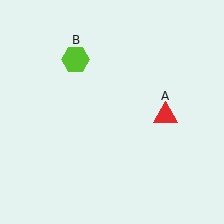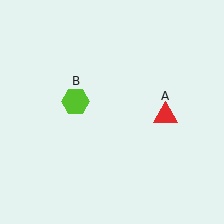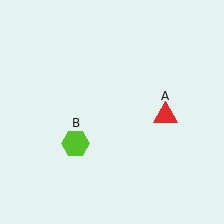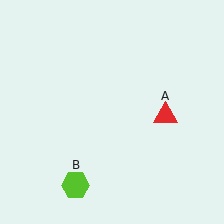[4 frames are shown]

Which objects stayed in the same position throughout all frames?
Red triangle (object A) remained stationary.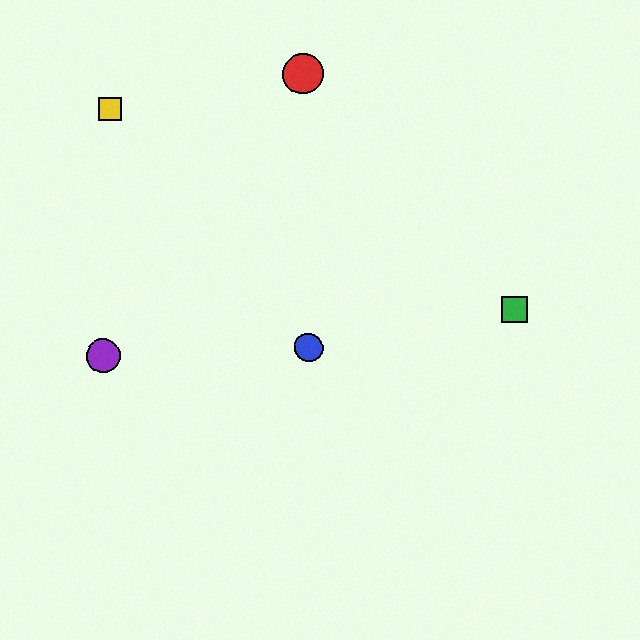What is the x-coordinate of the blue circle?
The blue circle is at x≈309.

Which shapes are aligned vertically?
The red circle, the blue circle are aligned vertically.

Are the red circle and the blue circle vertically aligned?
Yes, both are at x≈303.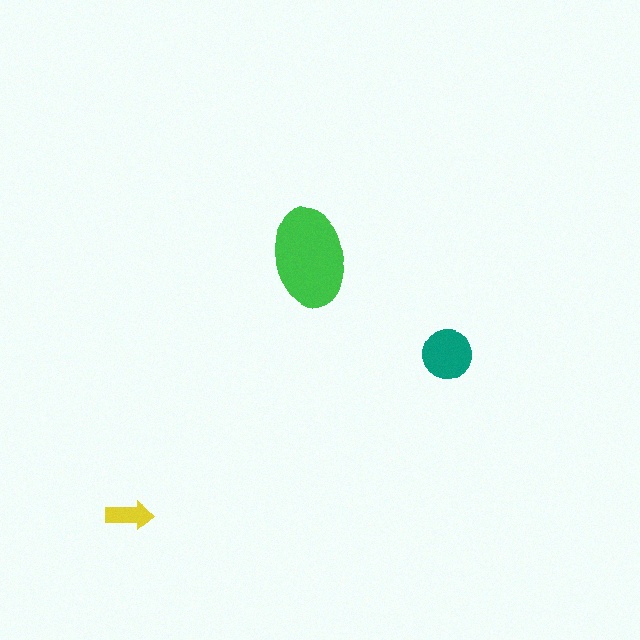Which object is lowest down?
The yellow arrow is bottommost.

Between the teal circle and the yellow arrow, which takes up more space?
The teal circle.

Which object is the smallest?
The yellow arrow.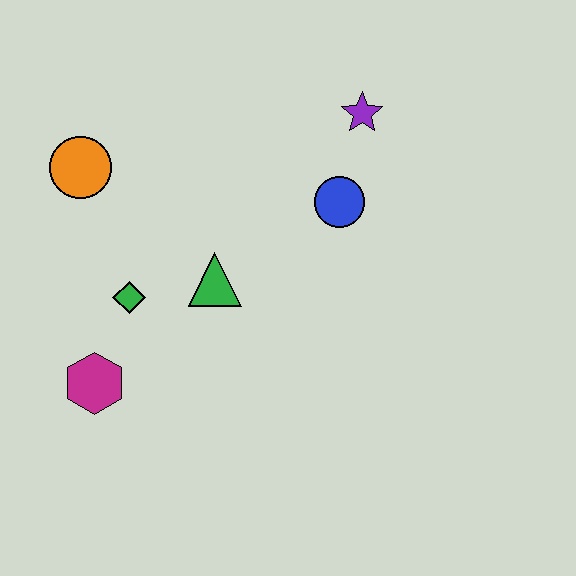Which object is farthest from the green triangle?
The purple star is farthest from the green triangle.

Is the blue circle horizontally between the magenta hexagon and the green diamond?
No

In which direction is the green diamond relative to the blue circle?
The green diamond is to the left of the blue circle.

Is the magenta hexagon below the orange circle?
Yes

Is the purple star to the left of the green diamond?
No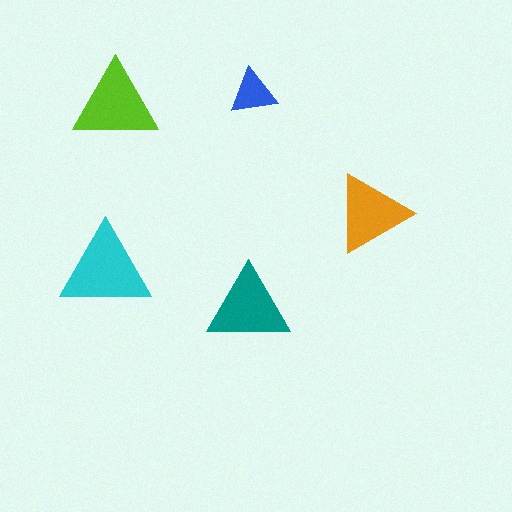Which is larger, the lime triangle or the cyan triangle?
The cyan one.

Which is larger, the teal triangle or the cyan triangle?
The cyan one.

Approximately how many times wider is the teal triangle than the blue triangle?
About 1.5 times wider.